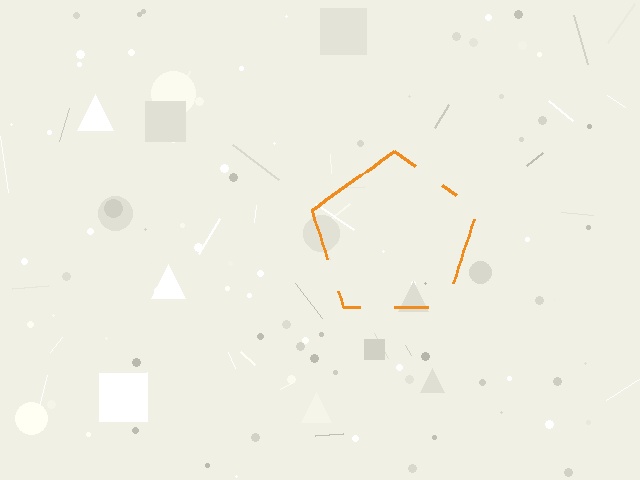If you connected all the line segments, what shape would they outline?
They would outline a pentagon.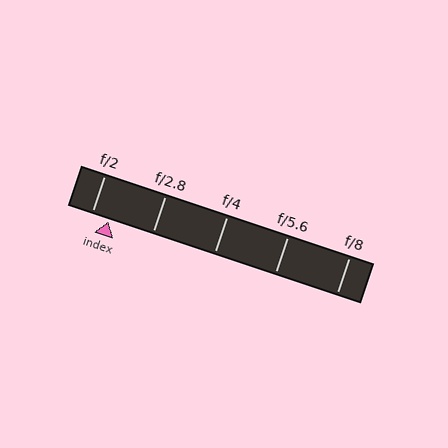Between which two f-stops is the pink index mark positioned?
The index mark is between f/2 and f/2.8.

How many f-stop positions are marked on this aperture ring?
There are 5 f-stop positions marked.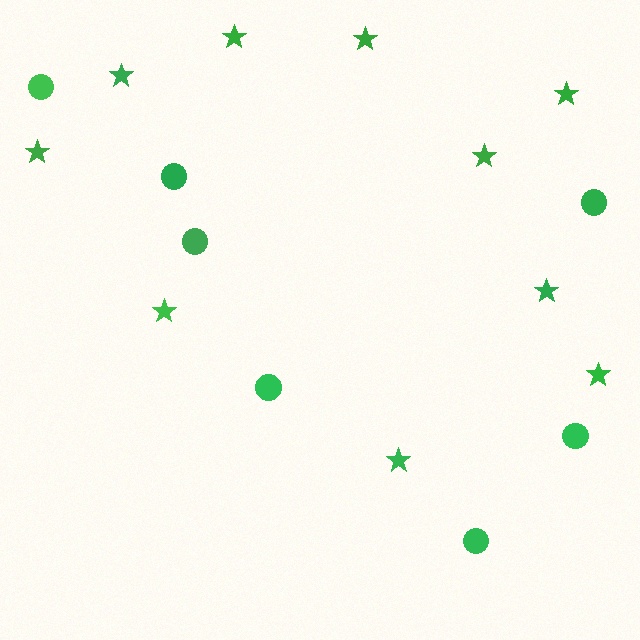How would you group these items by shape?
There are 2 groups: one group of circles (7) and one group of stars (10).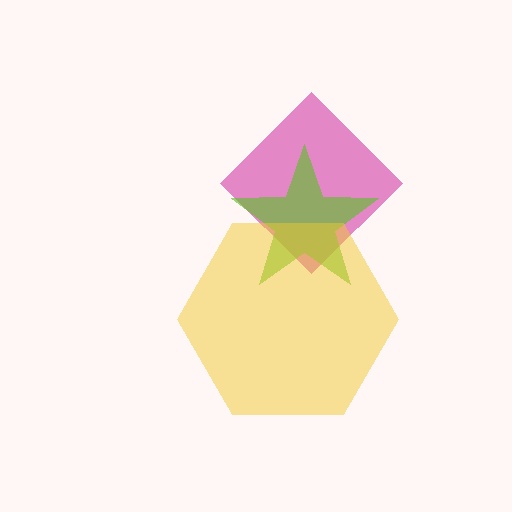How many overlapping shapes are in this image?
There are 3 overlapping shapes in the image.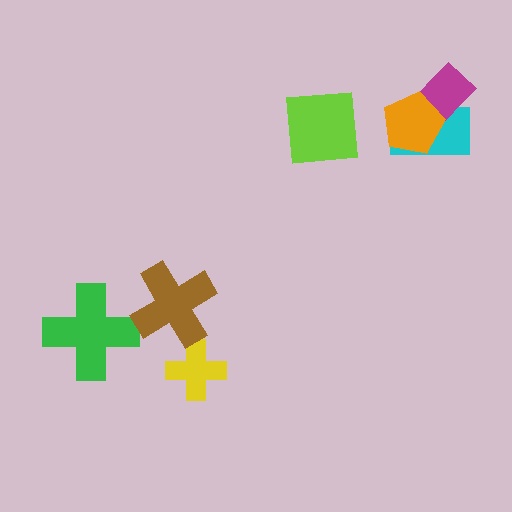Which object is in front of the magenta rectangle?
The orange pentagon is in front of the magenta rectangle.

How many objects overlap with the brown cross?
0 objects overlap with the brown cross.